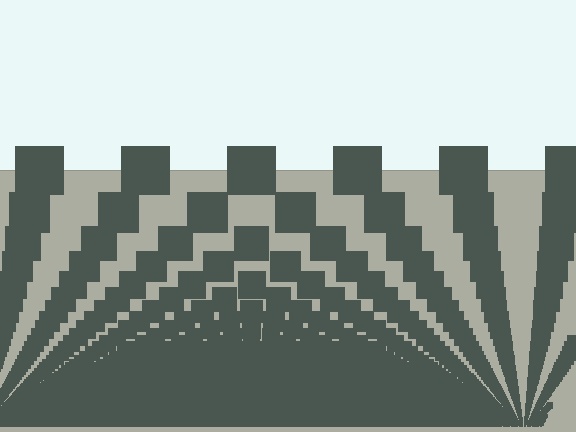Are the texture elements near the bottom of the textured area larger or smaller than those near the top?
Smaller. The gradient is inverted — elements near the bottom are smaller and denser.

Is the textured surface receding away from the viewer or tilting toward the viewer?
The surface appears to tilt toward the viewer. Texture elements get larger and sparser toward the top.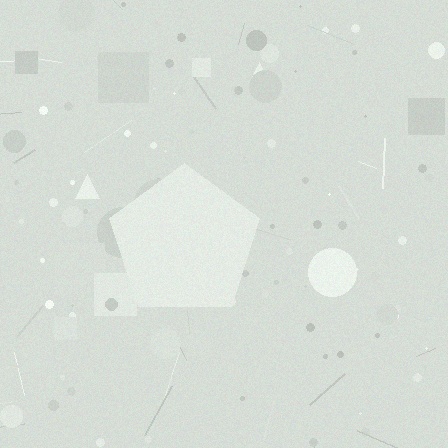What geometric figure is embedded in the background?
A pentagon is embedded in the background.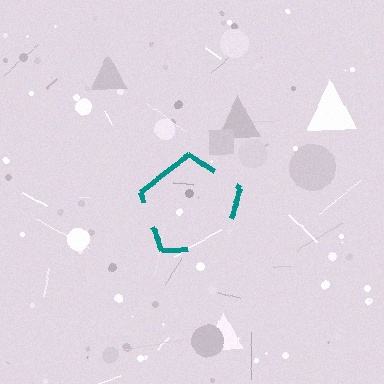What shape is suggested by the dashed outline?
The dashed outline suggests a pentagon.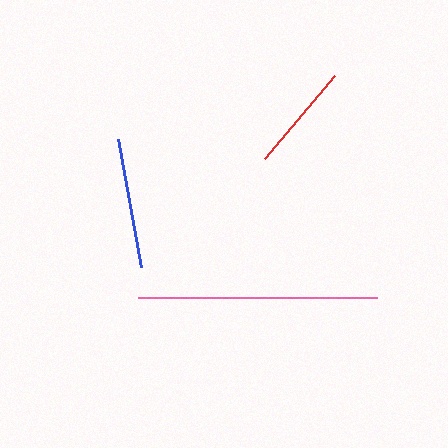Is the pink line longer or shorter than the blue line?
The pink line is longer than the blue line.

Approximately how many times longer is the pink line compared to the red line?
The pink line is approximately 2.2 times the length of the red line.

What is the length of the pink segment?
The pink segment is approximately 238 pixels long.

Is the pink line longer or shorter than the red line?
The pink line is longer than the red line.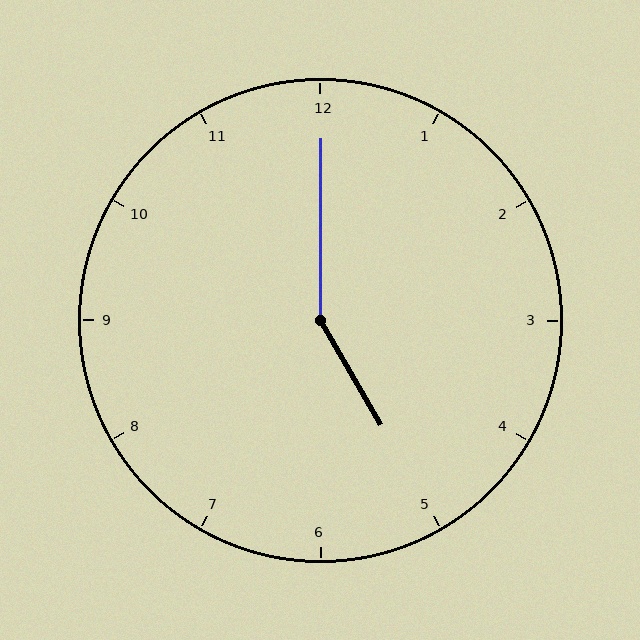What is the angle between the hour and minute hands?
Approximately 150 degrees.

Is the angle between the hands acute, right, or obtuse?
It is obtuse.